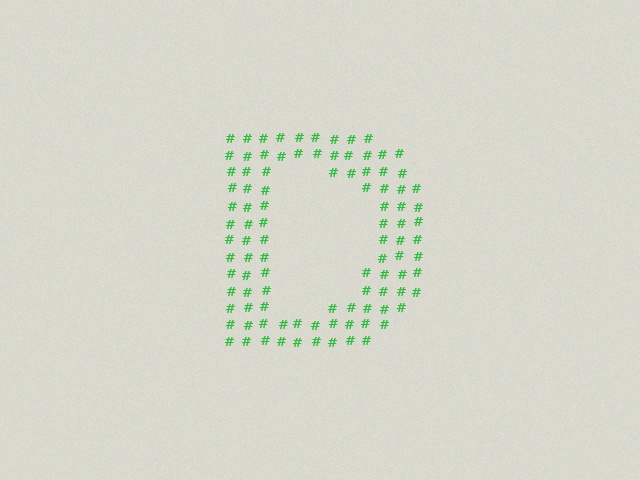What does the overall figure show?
The overall figure shows the letter D.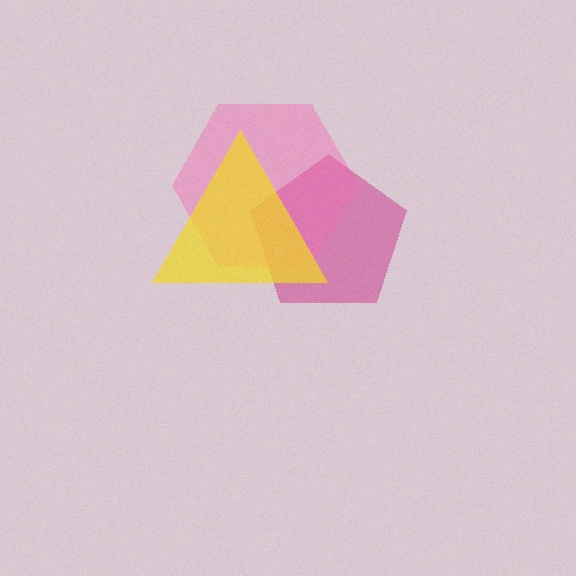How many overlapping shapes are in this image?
There are 3 overlapping shapes in the image.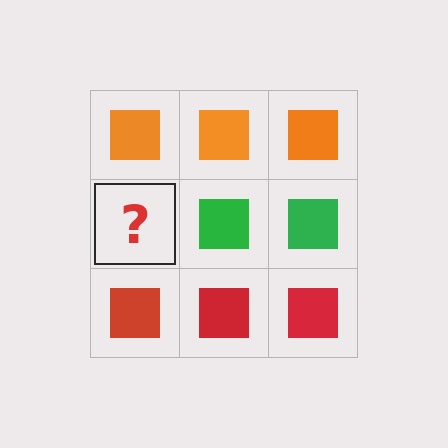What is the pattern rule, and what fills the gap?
The rule is that each row has a consistent color. The gap should be filled with a green square.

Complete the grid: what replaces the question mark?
The question mark should be replaced with a green square.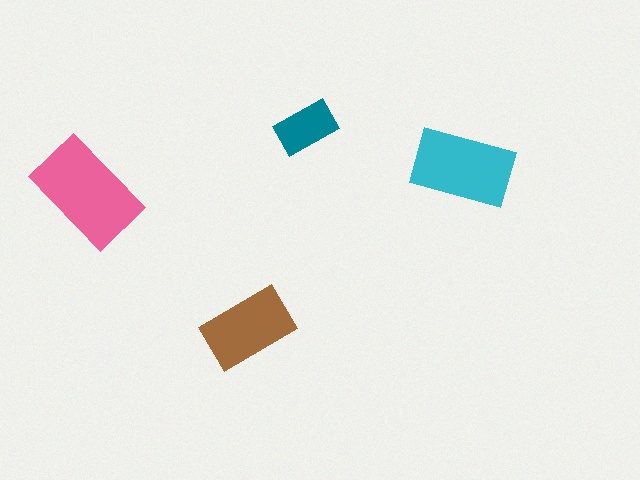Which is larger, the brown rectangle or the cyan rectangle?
The cyan one.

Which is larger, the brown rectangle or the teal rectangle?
The brown one.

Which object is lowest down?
The brown rectangle is bottommost.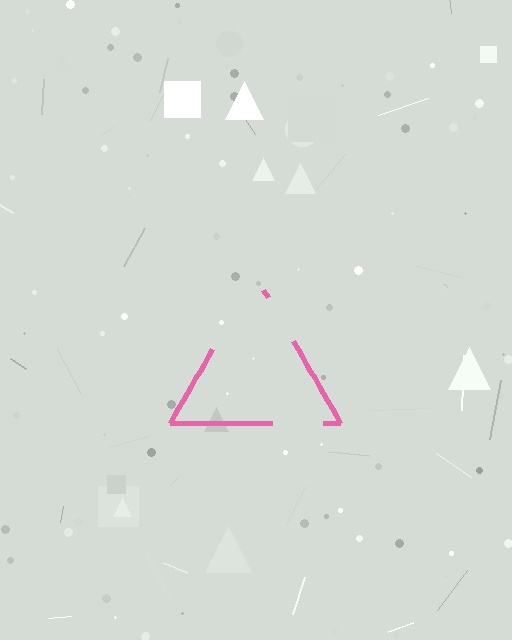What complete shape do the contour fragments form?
The contour fragments form a triangle.